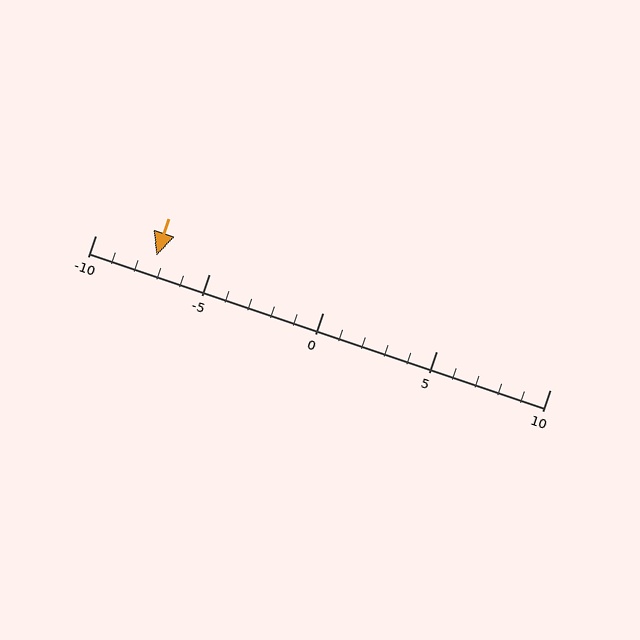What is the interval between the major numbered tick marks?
The major tick marks are spaced 5 units apart.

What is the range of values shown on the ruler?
The ruler shows values from -10 to 10.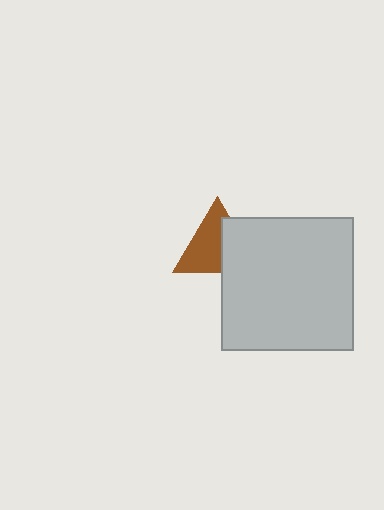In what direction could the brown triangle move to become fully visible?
The brown triangle could move toward the upper-left. That would shift it out from behind the light gray square entirely.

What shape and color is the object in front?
The object in front is a light gray square.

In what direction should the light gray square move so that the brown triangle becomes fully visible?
The light gray square should move toward the lower-right. That is the shortest direction to clear the overlap and leave the brown triangle fully visible.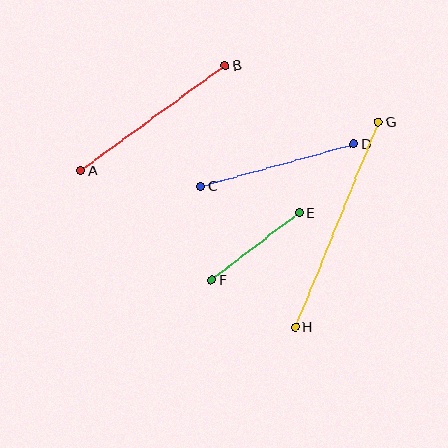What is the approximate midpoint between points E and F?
The midpoint is at approximately (255, 247) pixels.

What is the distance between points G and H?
The distance is approximately 221 pixels.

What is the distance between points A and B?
The distance is approximately 179 pixels.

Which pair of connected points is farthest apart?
Points G and H are farthest apart.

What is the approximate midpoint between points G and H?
The midpoint is at approximately (337, 225) pixels.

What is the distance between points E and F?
The distance is approximately 110 pixels.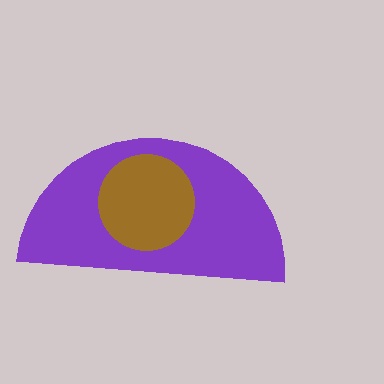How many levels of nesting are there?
2.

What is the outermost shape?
The purple semicircle.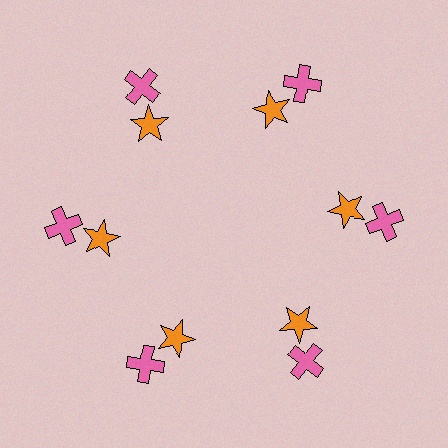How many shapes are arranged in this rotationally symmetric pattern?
There are 12 shapes, arranged in 6 groups of 2.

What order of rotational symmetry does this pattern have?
This pattern has 6-fold rotational symmetry.